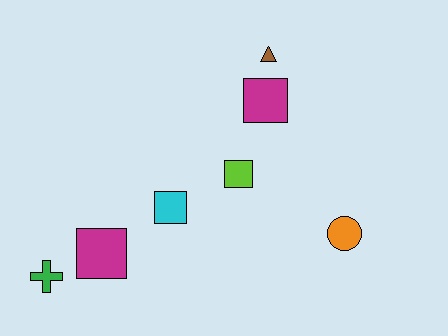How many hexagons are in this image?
There are no hexagons.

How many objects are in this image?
There are 7 objects.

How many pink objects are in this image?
There are no pink objects.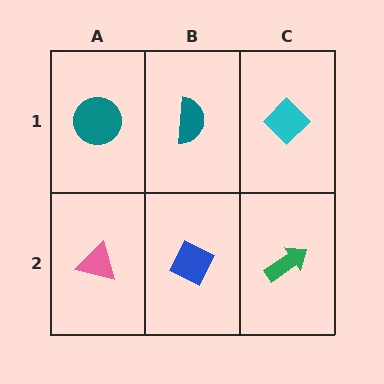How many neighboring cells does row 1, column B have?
3.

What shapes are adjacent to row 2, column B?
A teal semicircle (row 1, column B), a pink triangle (row 2, column A), a green arrow (row 2, column C).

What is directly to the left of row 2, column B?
A pink triangle.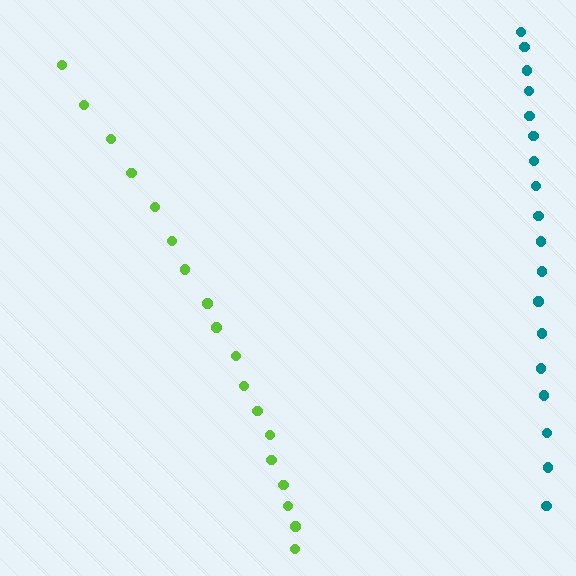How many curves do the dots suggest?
There are 2 distinct paths.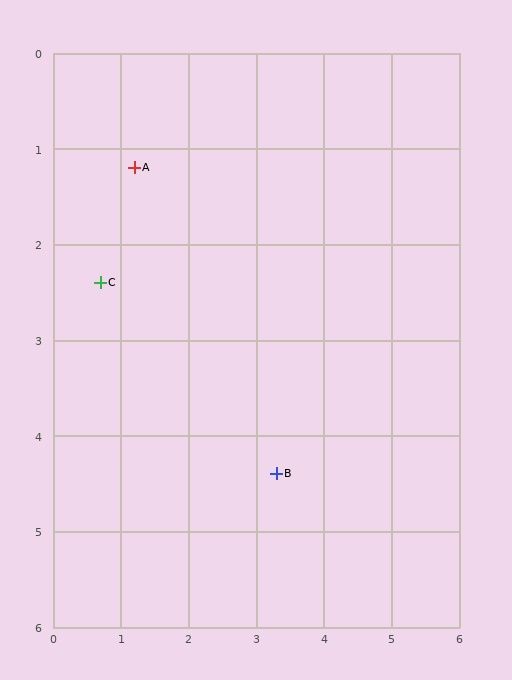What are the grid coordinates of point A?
Point A is at approximately (1.2, 1.2).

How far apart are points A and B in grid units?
Points A and B are about 3.8 grid units apart.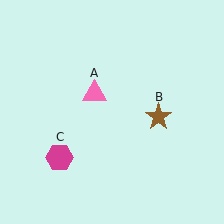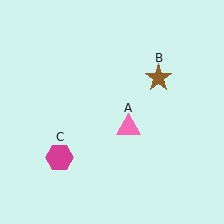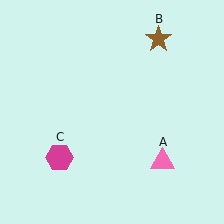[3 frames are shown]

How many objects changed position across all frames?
2 objects changed position: pink triangle (object A), brown star (object B).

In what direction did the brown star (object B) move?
The brown star (object B) moved up.